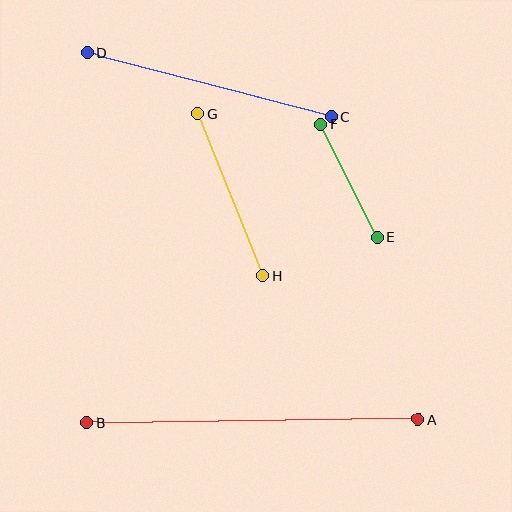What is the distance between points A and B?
The distance is approximately 331 pixels.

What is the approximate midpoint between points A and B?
The midpoint is at approximately (253, 421) pixels.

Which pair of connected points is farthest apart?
Points A and B are farthest apart.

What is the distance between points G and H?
The distance is approximately 174 pixels.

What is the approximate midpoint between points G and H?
The midpoint is at approximately (230, 195) pixels.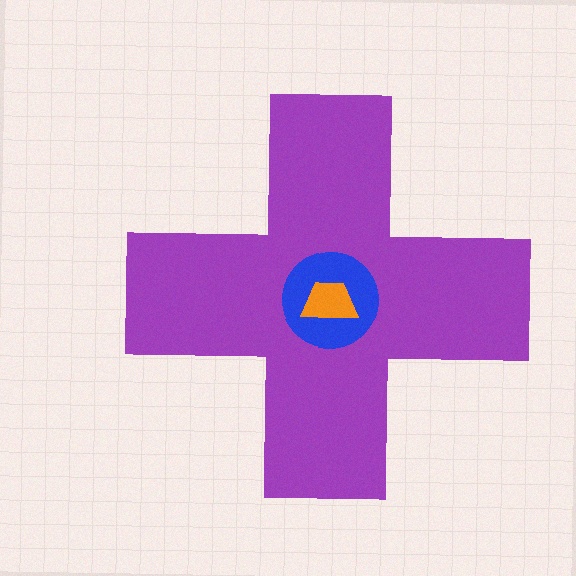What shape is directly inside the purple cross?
The blue circle.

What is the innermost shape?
The orange trapezoid.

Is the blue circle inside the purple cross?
Yes.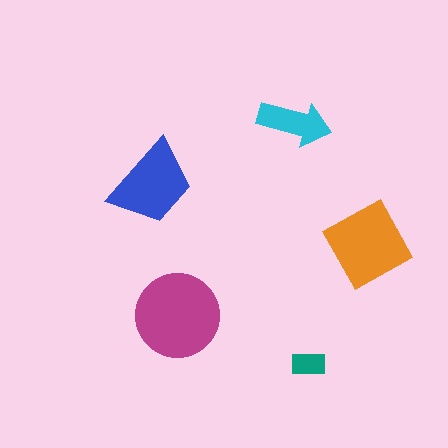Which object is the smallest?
The teal rectangle.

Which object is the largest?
The magenta circle.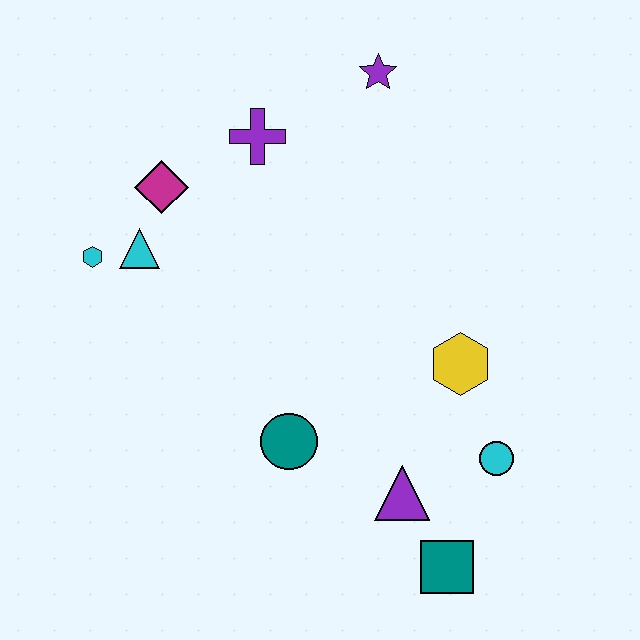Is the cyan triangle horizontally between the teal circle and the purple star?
No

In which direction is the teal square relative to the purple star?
The teal square is below the purple star.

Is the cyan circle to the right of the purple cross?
Yes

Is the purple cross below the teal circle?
No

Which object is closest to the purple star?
The purple cross is closest to the purple star.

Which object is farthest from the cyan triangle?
The teal square is farthest from the cyan triangle.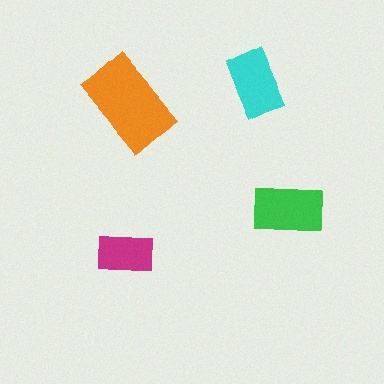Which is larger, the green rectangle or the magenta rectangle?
The green one.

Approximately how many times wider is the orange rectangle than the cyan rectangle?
About 1.5 times wider.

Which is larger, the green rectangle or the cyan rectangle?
The green one.